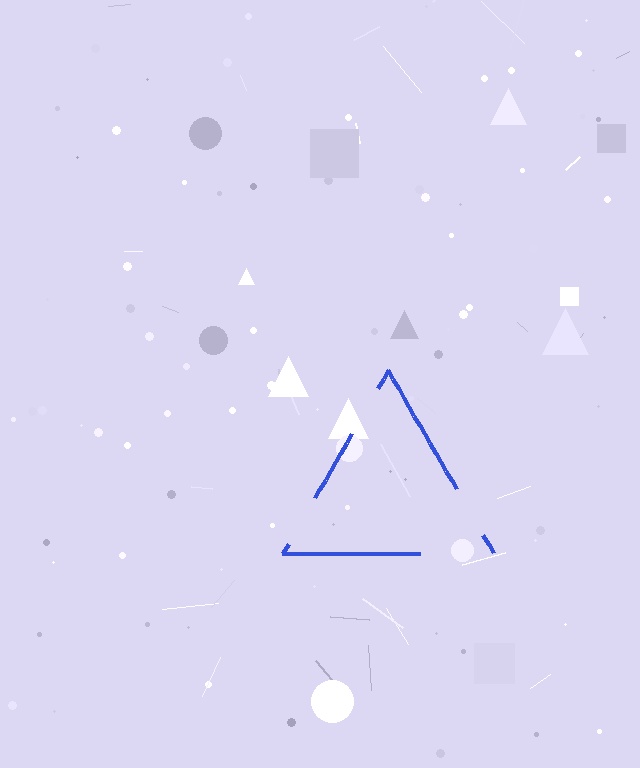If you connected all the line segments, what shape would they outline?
They would outline a triangle.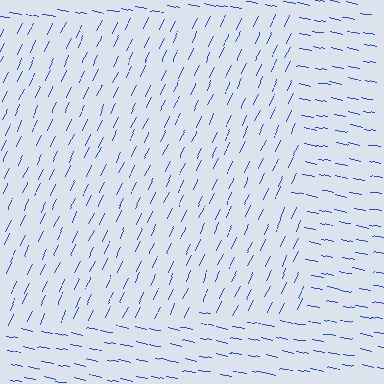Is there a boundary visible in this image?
Yes, there is a texture boundary formed by a change in line orientation.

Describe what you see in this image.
The image is filled with small blue line segments. A rectangle region in the image has lines oriented differently from the surrounding lines, creating a visible texture boundary.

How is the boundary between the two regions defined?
The boundary is defined purely by a change in line orientation (approximately 76 degrees difference). All lines are the same color and thickness.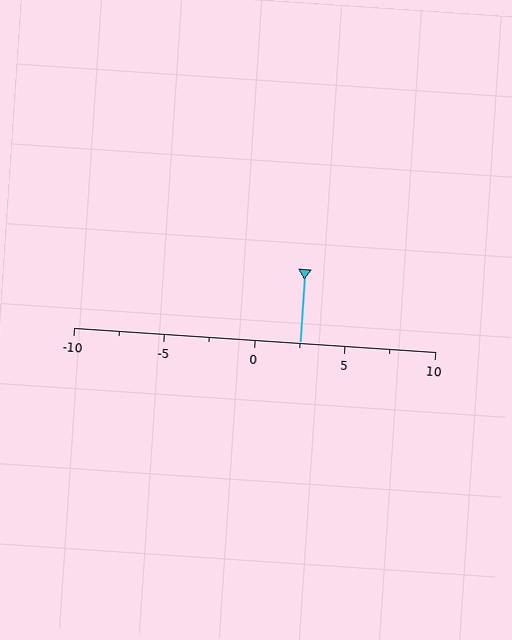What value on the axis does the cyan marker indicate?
The marker indicates approximately 2.5.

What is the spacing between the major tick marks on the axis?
The major ticks are spaced 5 apart.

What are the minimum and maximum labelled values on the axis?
The axis runs from -10 to 10.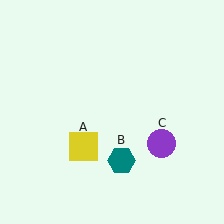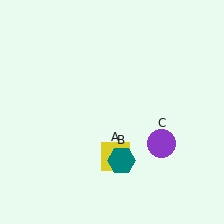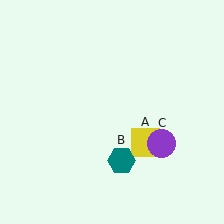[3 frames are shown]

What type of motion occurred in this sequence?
The yellow square (object A) rotated counterclockwise around the center of the scene.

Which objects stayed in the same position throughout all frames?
Teal hexagon (object B) and purple circle (object C) remained stationary.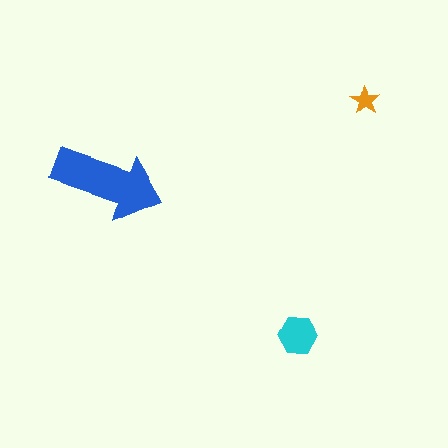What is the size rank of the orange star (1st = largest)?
3rd.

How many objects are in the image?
There are 3 objects in the image.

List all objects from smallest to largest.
The orange star, the cyan hexagon, the blue arrow.